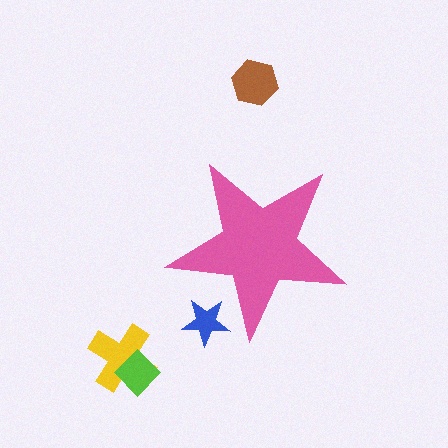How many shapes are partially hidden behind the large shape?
1 shape is partially hidden.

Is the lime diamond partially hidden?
No, the lime diamond is fully visible.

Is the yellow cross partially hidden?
No, the yellow cross is fully visible.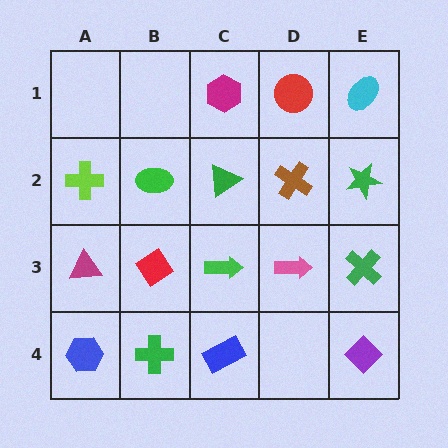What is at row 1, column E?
A cyan ellipse.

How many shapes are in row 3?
5 shapes.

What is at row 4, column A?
A blue hexagon.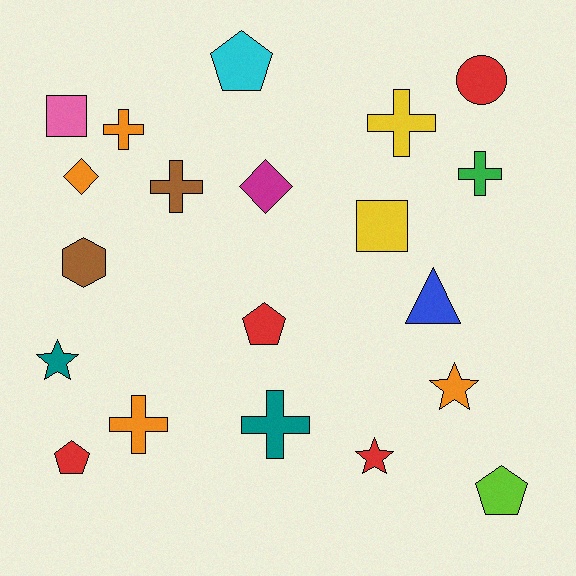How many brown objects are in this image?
There are 2 brown objects.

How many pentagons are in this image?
There are 4 pentagons.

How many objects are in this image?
There are 20 objects.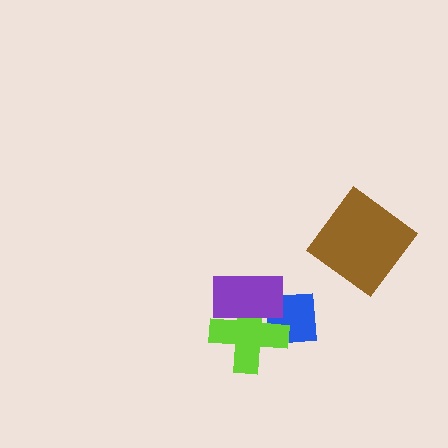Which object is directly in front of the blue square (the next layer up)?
The lime cross is directly in front of the blue square.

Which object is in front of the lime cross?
The purple rectangle is in front of the lime cross.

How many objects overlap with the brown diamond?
0 objects overlap with the brown diamond.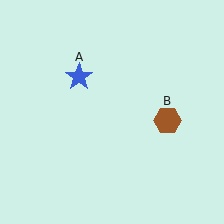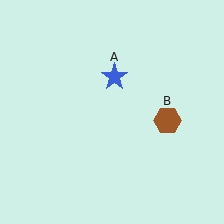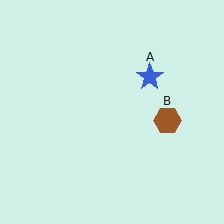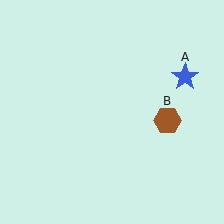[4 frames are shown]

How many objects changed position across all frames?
1 object changed position: blue star (object A).